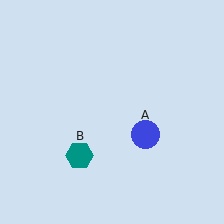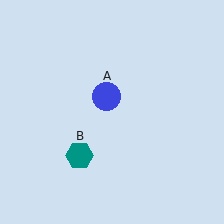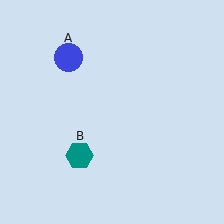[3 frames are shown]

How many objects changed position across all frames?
1 object changed position: blue circle (object A).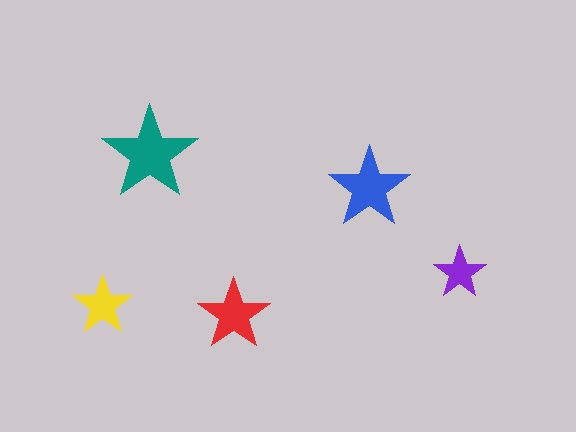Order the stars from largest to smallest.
the teal one, the blue one, the red one, the yellow one, the purple one.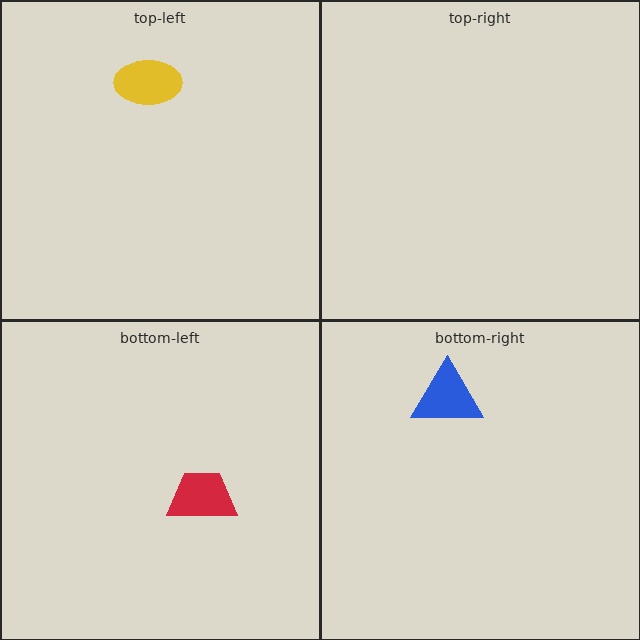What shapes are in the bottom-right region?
The blue triangle.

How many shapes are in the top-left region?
1.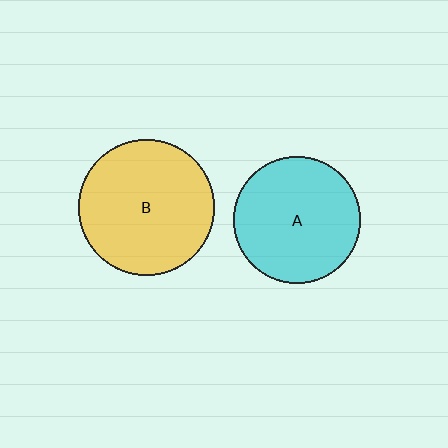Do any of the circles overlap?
No, none of the circles overlap.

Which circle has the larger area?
Circle B (yellow).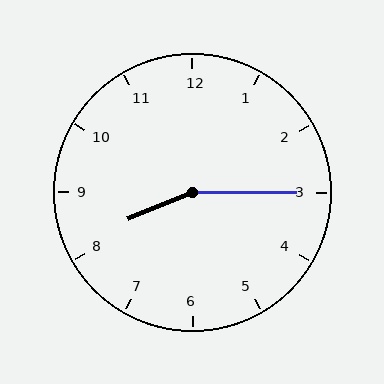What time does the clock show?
8:15.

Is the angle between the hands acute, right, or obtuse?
It is obtuse.